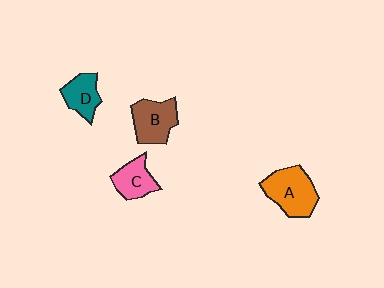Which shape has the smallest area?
Shape D (teal).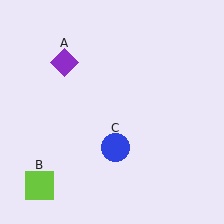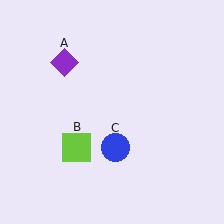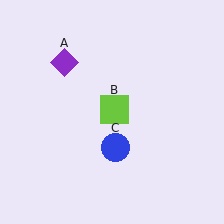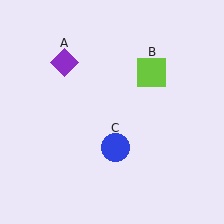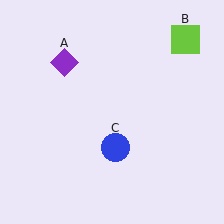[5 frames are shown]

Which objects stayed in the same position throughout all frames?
Purple diamond (object A) and blue circle (object C) remained stationary.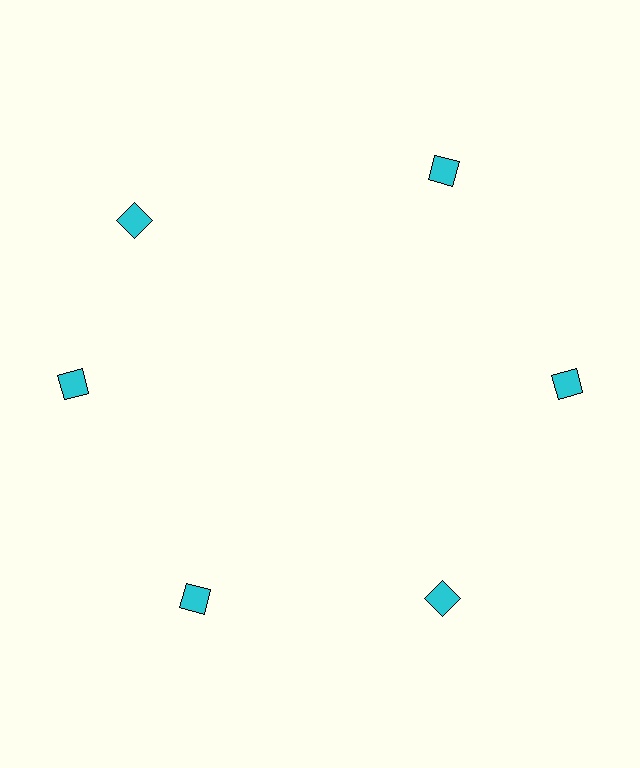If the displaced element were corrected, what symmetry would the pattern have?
It would have 6-fold rotational symmetry — the pattern would map onto itself every 60 degrees.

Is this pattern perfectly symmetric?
No. The 6 cyan diamonds are arranged in a ring, but one element near the 11 o'clock position is rotated out of alignment along the ring, breaking the 6-fold rotational symmetry.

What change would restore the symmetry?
The symmetry would be restored by rotating it back into even spacing with its neighbors so that all 6 diamonds sit at equal angles and equal distance from the center.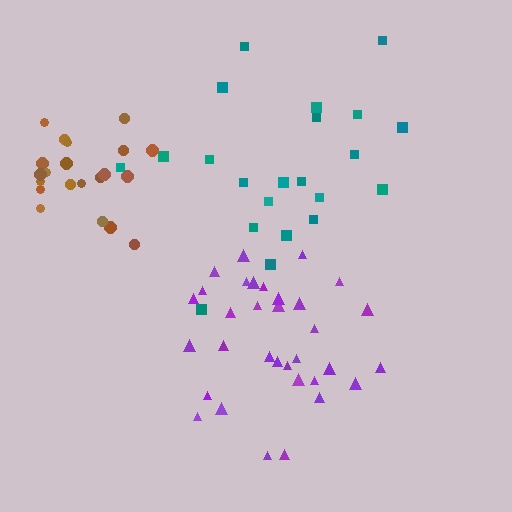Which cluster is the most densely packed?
Brown.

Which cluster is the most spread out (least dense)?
Teal.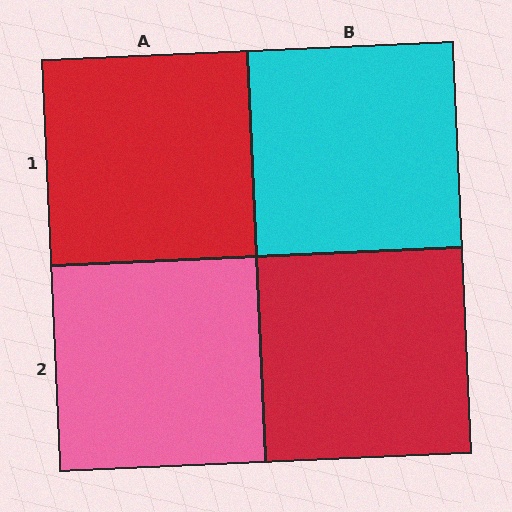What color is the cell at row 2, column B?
Red.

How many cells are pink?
1 cell is pink.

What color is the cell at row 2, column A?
Pink.